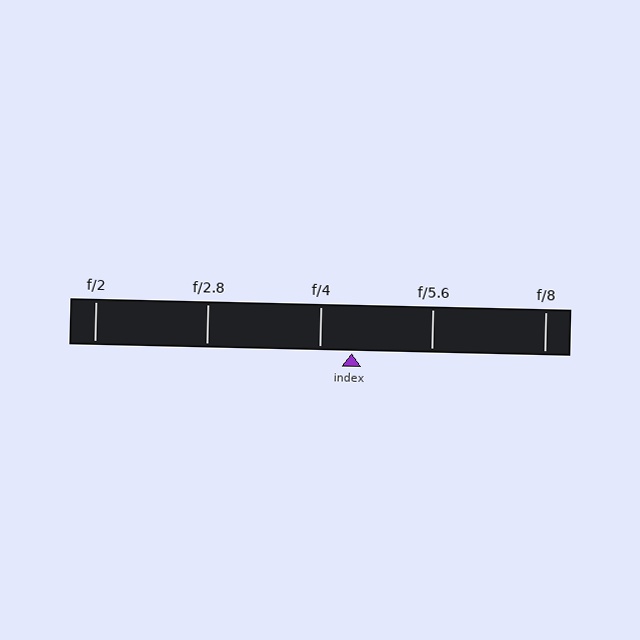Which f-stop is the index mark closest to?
The index mark is closest to f/4.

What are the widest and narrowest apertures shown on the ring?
The widest aperture shown is f/2 and the narrowest is f/8.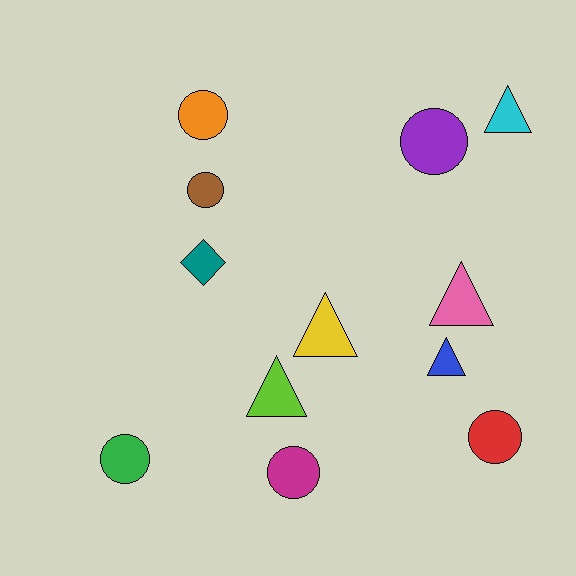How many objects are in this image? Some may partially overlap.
There are 12 objects.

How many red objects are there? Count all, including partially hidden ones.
There is 1 red object.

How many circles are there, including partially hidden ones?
There are 6 circles.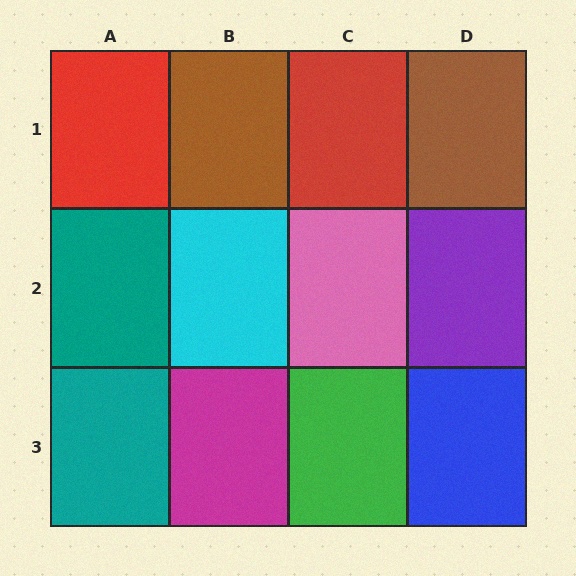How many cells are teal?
2 cells are teal.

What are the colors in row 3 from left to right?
Teal, magenta, green, blue.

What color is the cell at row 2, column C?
Pink.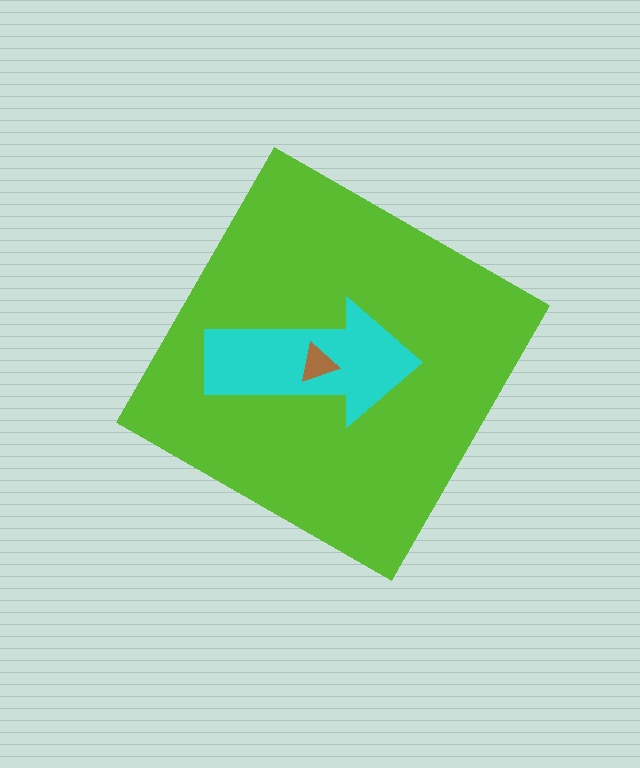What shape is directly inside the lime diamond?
The cyan arrow.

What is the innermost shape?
The brown triangle.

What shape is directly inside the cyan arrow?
The brown triangle.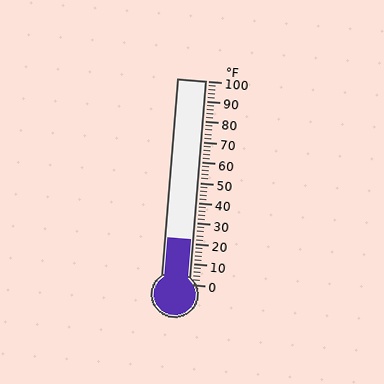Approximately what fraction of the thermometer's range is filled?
The thermometer is filled to approximately 20% of its range.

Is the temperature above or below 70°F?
The temperature is below 70°F.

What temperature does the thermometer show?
The thermometer shows approximately 22°F.